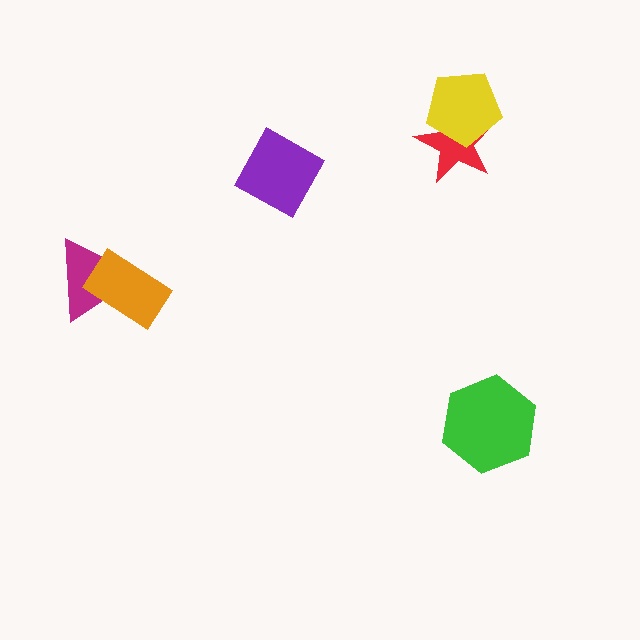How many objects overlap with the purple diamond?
0 objects overlap with the purple diamond.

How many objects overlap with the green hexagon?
0 objects overlap with the green hexagon.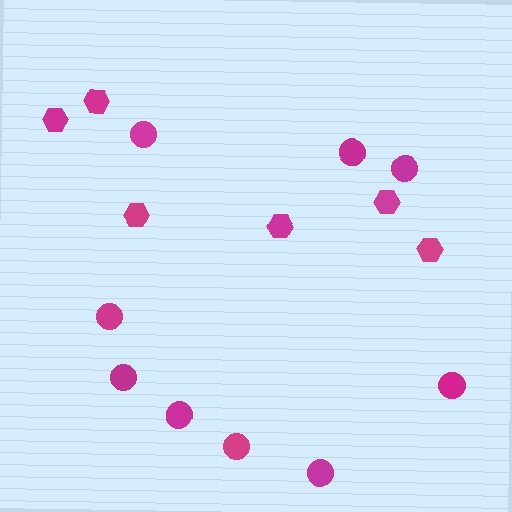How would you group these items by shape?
There are 2 groups: one group of hexagons (6) and one group of circles (9).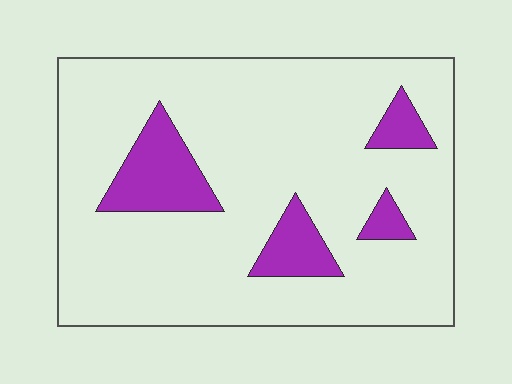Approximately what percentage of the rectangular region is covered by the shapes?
Approximately 15%.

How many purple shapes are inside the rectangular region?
4.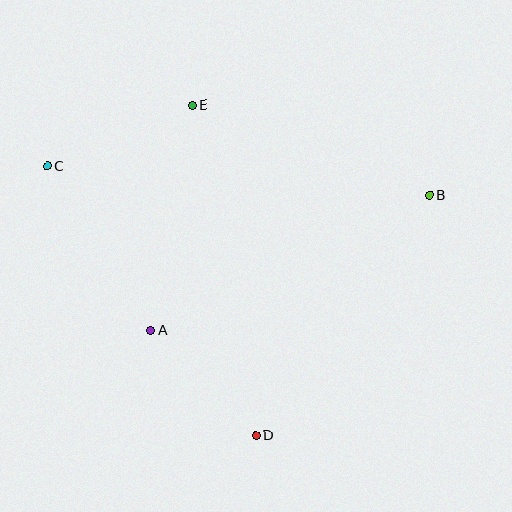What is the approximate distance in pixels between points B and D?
The distance between B and D is approximately 296 pixels.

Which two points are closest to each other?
Points A and D are closest to each other.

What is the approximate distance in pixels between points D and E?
The distance between D and E is approximately 336 pixels.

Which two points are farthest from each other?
Points B and C are farthest from each other.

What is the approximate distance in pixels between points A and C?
The distance between A and C is approximately 194 pixels.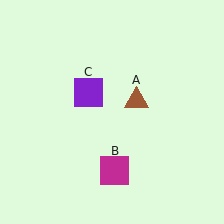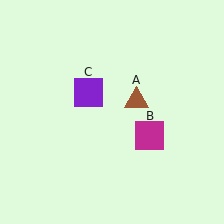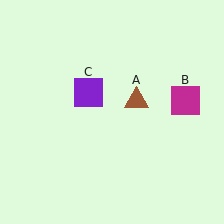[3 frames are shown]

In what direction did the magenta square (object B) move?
The magenta square (object B) moved up and to the right.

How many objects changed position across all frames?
1 object changed position: magenta square (object B).